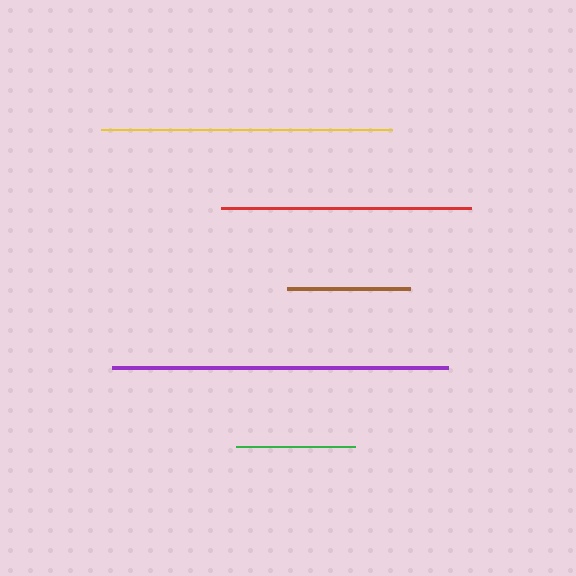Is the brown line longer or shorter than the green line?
The brown line is longer than the green line.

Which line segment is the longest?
The purple line is the longest at approximately 335 pixels.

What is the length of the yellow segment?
The yellow segment is approximately 291 pixels long.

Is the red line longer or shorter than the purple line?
The purple line is longer than the red line.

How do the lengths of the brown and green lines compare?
The brown and green lines are approximately the same length.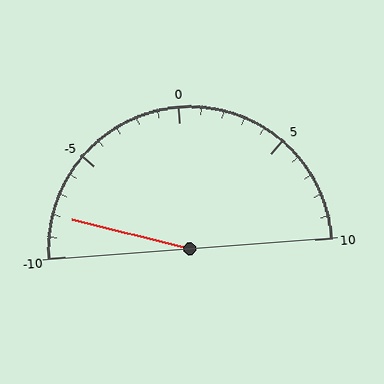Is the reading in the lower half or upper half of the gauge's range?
The reading is in the lower half of the range (-10 to 10).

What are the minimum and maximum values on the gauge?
The gauge ranges from -10 to 10.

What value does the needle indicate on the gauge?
The needle indicates approximately -8.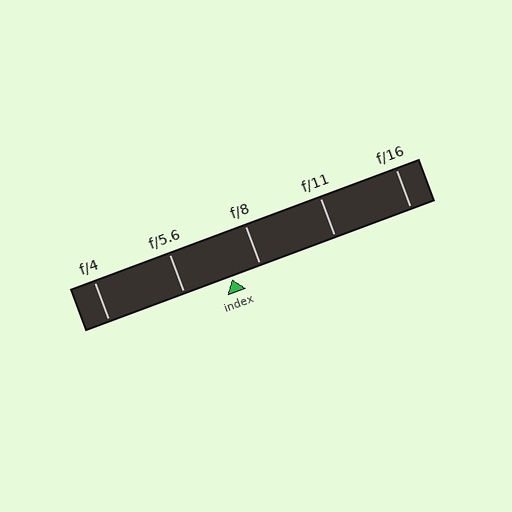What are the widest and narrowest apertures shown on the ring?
The widest aperture shown is f/4 and the narrowest is f/16.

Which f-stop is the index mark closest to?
The index mark is closest to f/8.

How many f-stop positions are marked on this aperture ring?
There are 5 f-stop positions marked.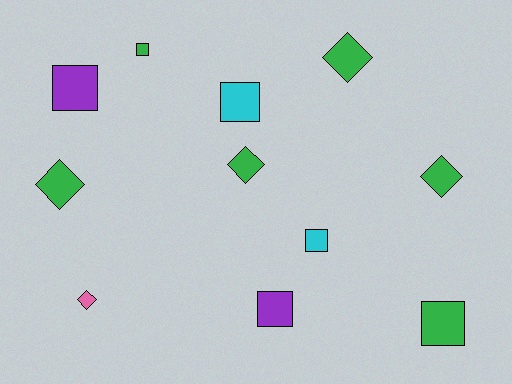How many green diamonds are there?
There are 4 green diamonds.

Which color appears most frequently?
Green, with 6 objects.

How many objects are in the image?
There are 11 objects.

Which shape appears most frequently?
Square, with 6 objects.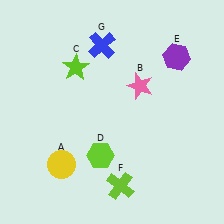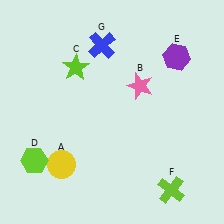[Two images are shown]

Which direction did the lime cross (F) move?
The lime cross (F) moved right.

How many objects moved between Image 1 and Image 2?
2 objects moved between the two images.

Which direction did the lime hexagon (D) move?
The lime hexagon (D) moved left.